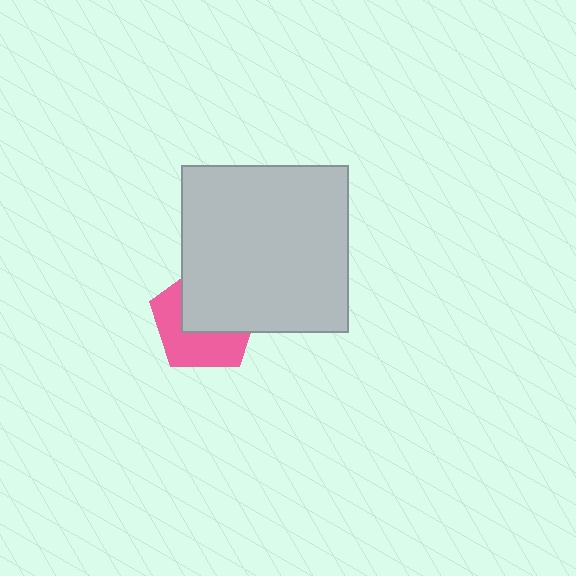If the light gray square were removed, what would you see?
You would see the complete pink pentagon.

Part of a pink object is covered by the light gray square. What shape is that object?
It is a pentagon.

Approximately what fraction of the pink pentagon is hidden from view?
Roughly 52% of the pink pentagon is hidden behind the light gray square.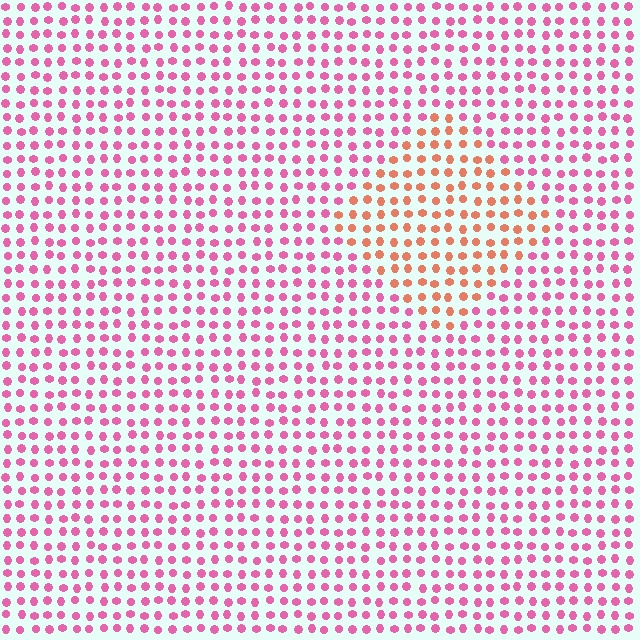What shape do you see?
I see a diamond.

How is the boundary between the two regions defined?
The boundary is defined purely by a slight shift in hue (about 44 degrees). Spacing, size, and orientation are identical on both sides.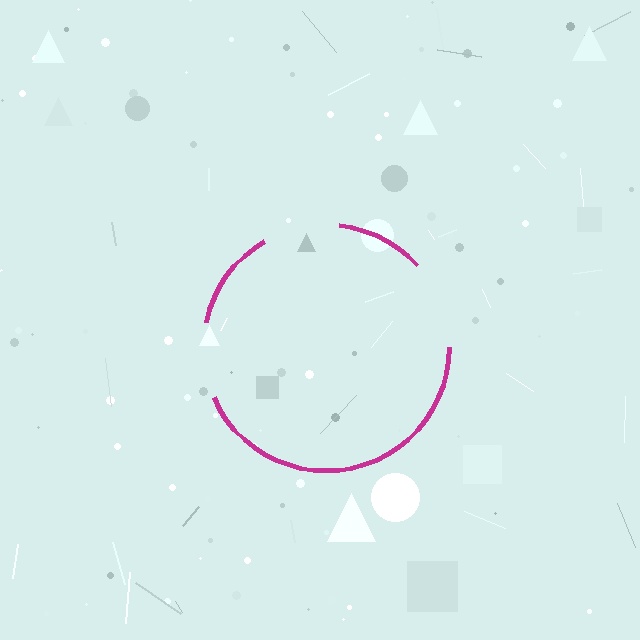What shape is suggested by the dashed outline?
The dashed outline suggests a circle.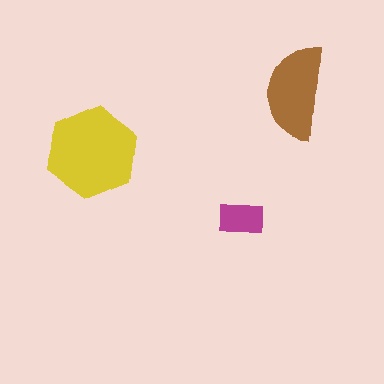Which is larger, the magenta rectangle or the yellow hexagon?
The yellow hexagon.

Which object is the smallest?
The magenta rectangle.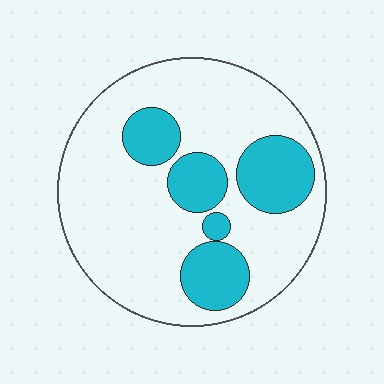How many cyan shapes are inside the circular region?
5.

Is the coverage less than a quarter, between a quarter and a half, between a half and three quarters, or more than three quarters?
Between a quarter and a half.